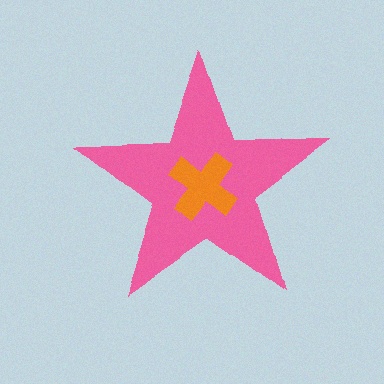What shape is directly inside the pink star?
The orange cross.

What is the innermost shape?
The orange cross.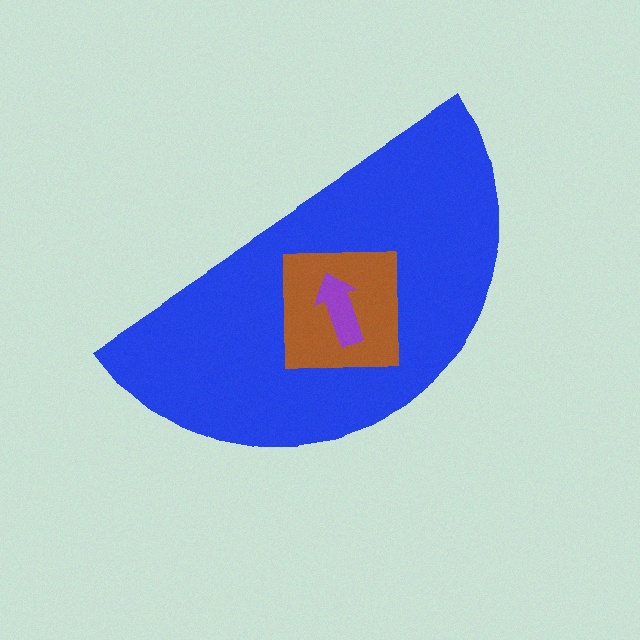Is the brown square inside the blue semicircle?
Yes.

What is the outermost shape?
The blue semicircle.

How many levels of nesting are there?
3.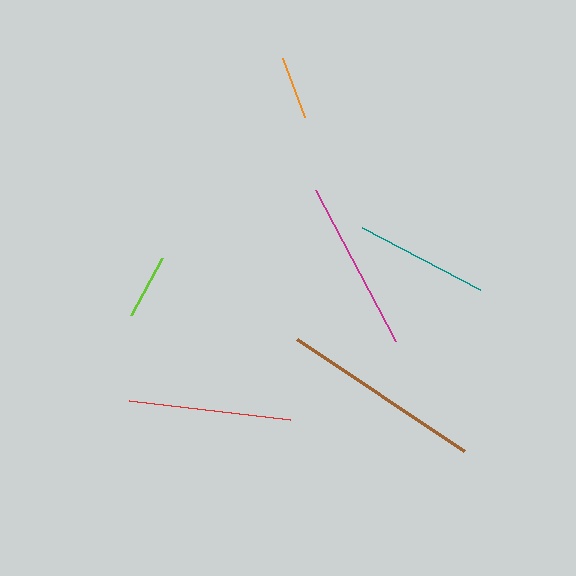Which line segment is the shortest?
The orange line is the shortest at approximately 63 pixels.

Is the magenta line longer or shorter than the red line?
The magenta line is longer than the red line.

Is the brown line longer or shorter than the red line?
The brown line is longer than the red line.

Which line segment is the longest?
The brown line is the longest at approximately 201 pixels.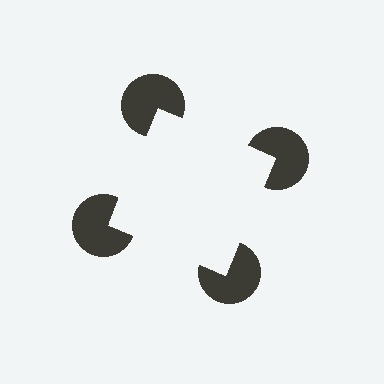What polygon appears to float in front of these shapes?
An illusory square — its edges are inferred from the aligned wedge cuts in the pac-man discs, not physically drawn.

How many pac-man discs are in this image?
There are 4 — one at each vertex of the illusory square.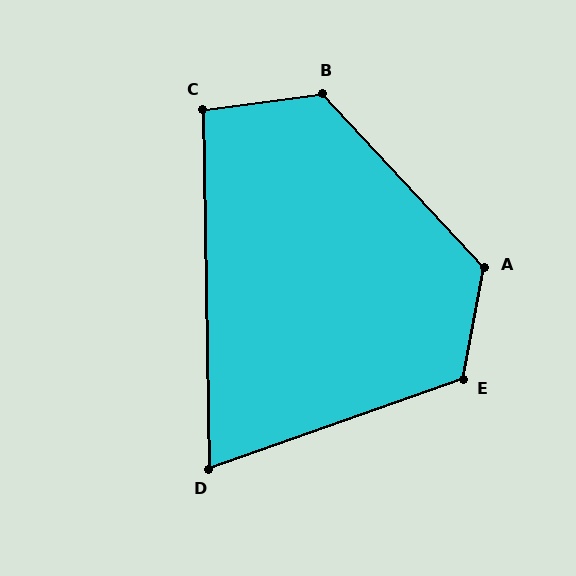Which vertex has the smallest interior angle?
D, at approximately 71 degrees.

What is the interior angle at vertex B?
Approximately 125 degrees (obtuse).